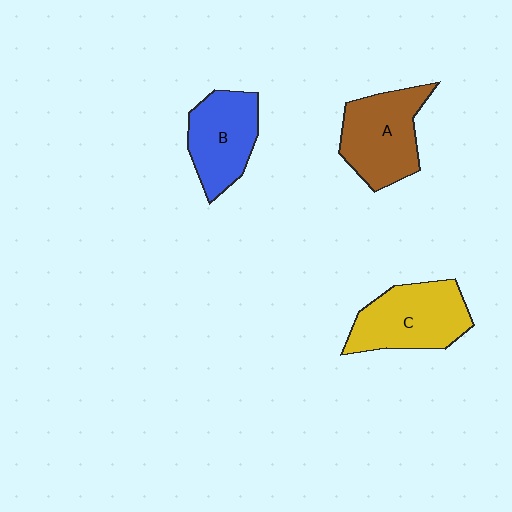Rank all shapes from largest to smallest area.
From largest to smallest: C (yellow), A (brown), B (blue).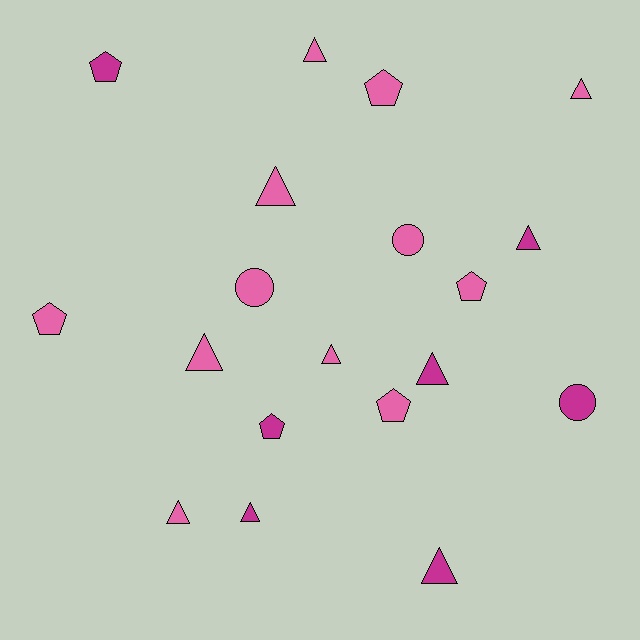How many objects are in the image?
There are 19 objects.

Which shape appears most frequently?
Triangle, with 10 objects.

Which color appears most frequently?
Pink, with 12 objects.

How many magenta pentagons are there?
There are 2 magenta pentagons.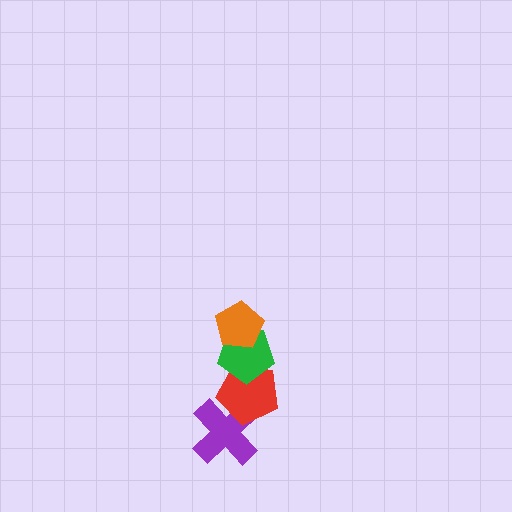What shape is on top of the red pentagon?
The green pentagon is on top of the red pentagon.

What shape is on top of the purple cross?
The red pentagon is on top of the purple cross.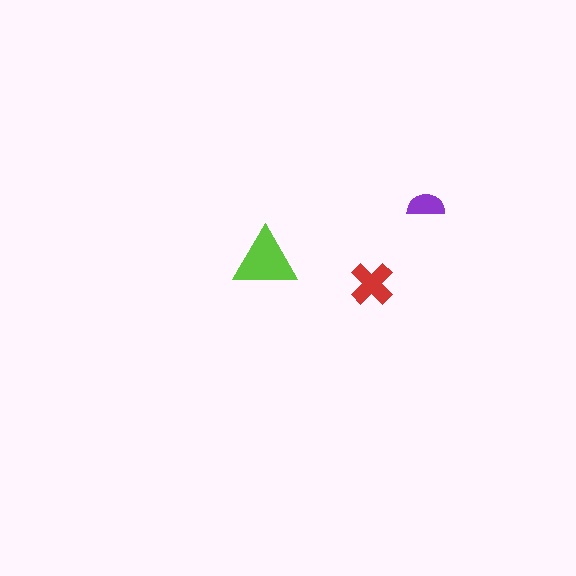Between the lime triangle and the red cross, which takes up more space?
The lime triangle.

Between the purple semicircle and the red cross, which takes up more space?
The red cross.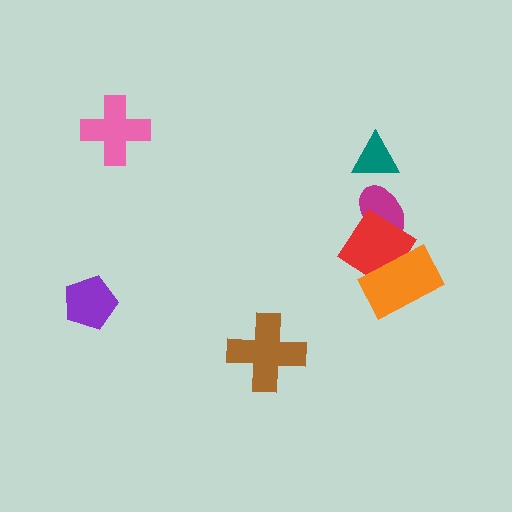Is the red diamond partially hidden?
Yes, it is partially covered by another shape.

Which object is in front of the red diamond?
The orange rectangle is in front of the red diamond.